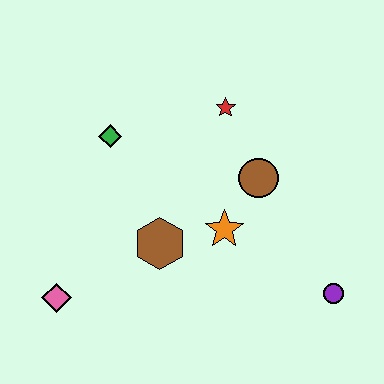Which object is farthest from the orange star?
The pink diamond is farthest from the orange star.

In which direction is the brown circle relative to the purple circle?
The brown circle is above the purple circle.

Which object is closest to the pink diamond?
The brown hexagon is closest to the pink diamond.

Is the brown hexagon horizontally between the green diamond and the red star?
Yes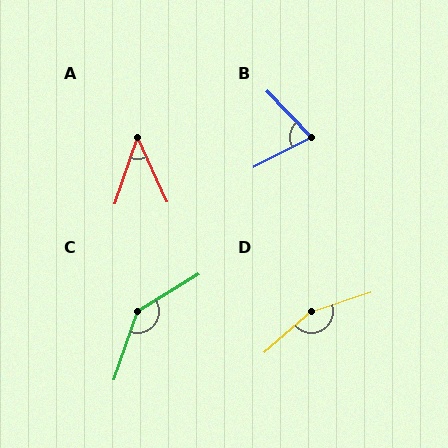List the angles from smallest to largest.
A (43°), B (73°), C (140°), D (157°).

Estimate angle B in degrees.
Approximately 73 degrees.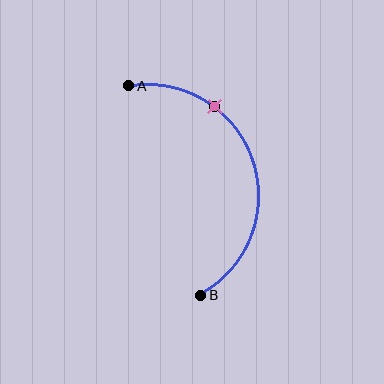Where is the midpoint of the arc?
The arc midpoint is the point on the curve farthest from the straight line joining A and B. It sits to the right of that line.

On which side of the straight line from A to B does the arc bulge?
The arc bulges to the right of the straight line connecting A and B.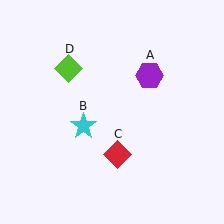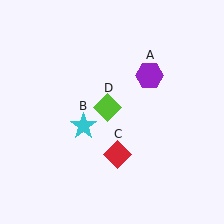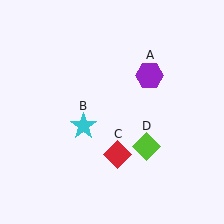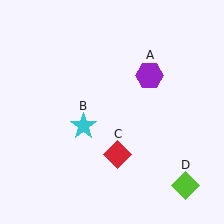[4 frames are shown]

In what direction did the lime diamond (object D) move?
The lime diamond (object D) moved down and to the right.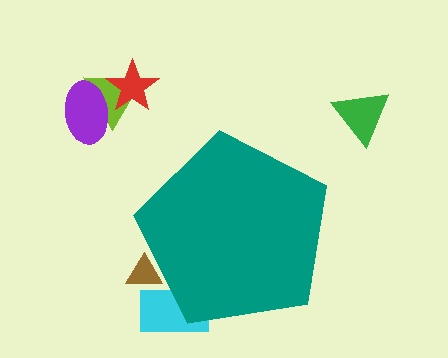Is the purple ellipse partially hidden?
No, the purple ellipse is fully visible.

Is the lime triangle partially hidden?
No, the lime triangle is fully visible.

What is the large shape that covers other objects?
A teal pentagon.